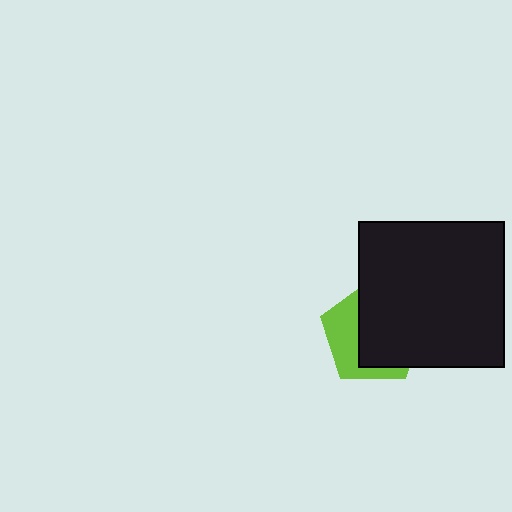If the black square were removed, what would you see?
You would see the complete lime pentagon.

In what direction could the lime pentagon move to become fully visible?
The lime pentagon could move left. That would shift it out from behind the black square entirely.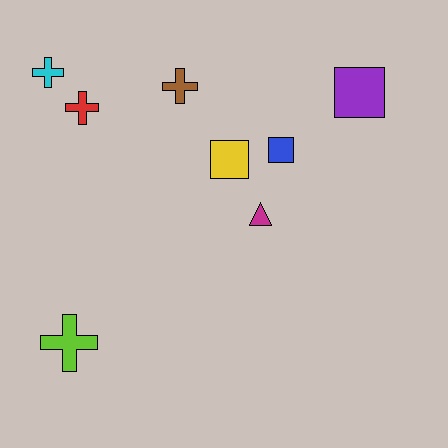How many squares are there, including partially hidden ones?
There are 3 squares.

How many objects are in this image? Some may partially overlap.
There are 8 objects.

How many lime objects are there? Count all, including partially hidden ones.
There is 1 lime object.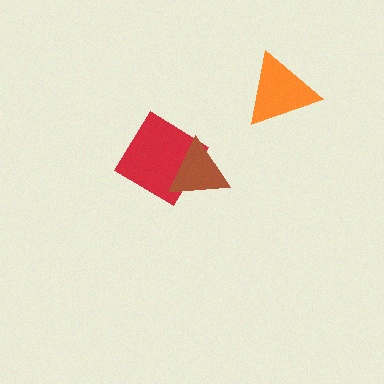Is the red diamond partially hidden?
Yes, it is partially covered by another shape.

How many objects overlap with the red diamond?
1 object overlaps with the red diamond.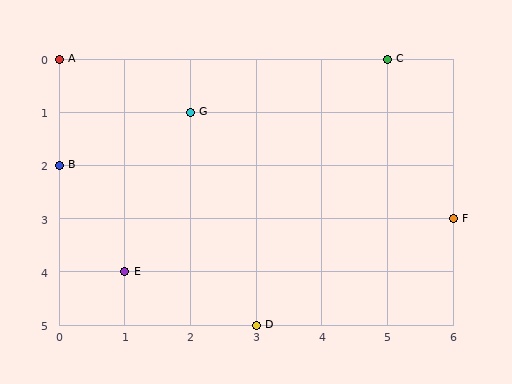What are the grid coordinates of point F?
Point F is at grid coordinates (6, 3).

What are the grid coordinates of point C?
Point C is at grid coordinates (5, 0).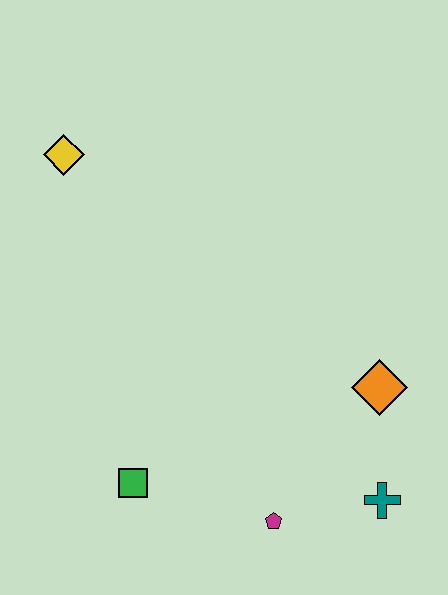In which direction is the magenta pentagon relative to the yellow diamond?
The magenta pentagon is below the yellow diamond.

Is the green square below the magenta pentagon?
No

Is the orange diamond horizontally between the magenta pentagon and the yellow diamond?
No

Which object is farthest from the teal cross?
The yellow diamond is farthest from the teal cross.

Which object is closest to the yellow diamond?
The green square is closest to the yellow diamond.